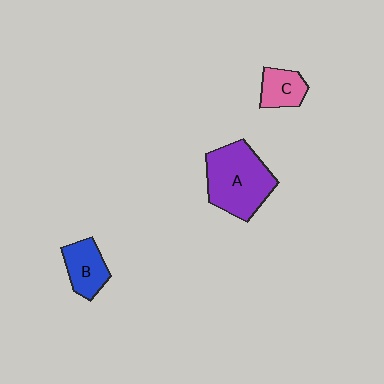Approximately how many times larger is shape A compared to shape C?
Approximately 2.5 times.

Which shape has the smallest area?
Shape C (pink).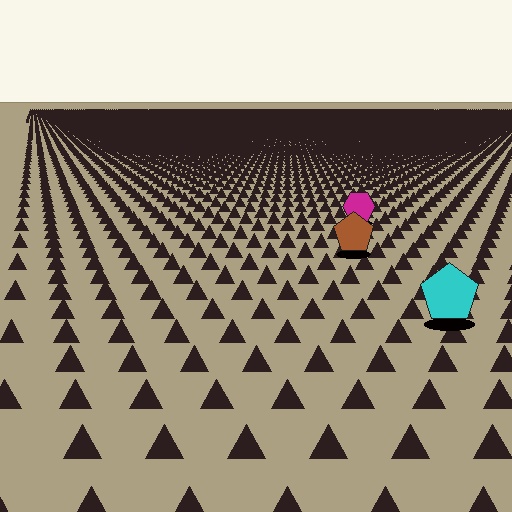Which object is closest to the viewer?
The cyan pentagon is closest. The texture marks near it are larger and more spread out.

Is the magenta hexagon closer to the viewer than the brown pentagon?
No. The brown pentagon is closer — you can tell from the texture gradient: the ground texture is coarser near it.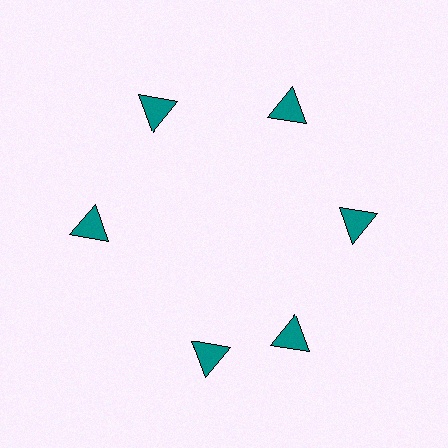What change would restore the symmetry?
The symmetry would be restored by rotating it back into even spacing with its neighbors so that all 6 triangles sit at equal angles and equal distance from the center.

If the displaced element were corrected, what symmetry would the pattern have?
It would have 6-fold rotational symmetry — the pattern would map onto itself every 60 degrees.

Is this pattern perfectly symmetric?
No. The 6 teal triangles are arranged in a ring, but one element near the 7 o'clock position is rotated out of alignment along the ring, breaking the 6-fold rotational symmetry.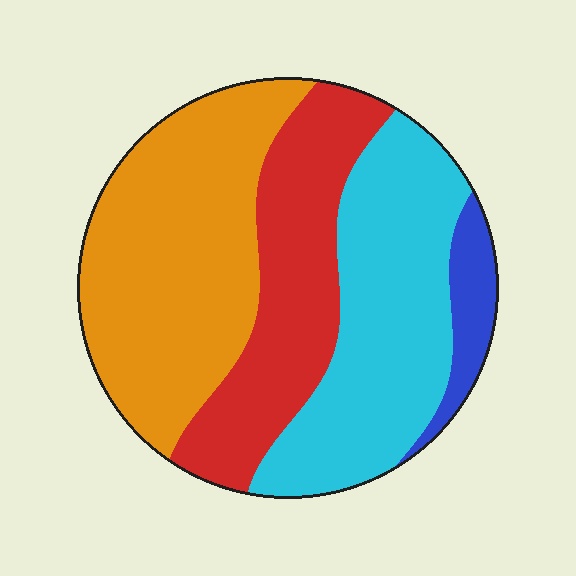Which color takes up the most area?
Orange, at roughly 35%.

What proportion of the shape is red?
Red covers around 25% of the shape.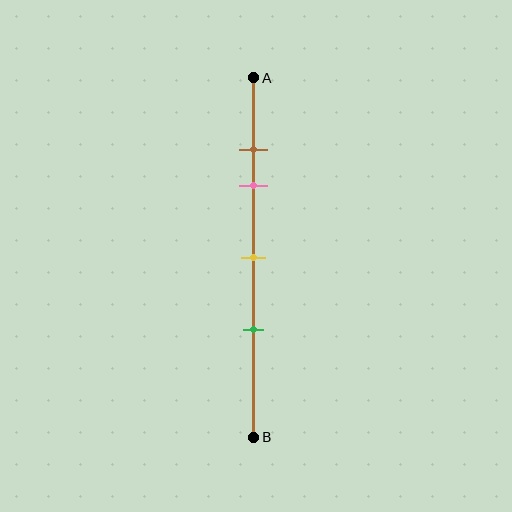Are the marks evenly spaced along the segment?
No, the marks are not evenly spaced.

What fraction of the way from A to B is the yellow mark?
The yellow mark is approximately 50% (0.5) of the way from A to B.